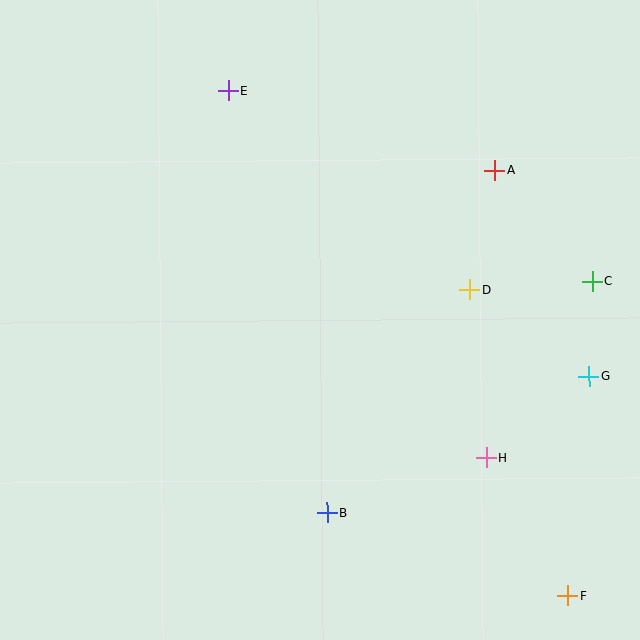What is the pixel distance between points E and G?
The distance between E and G is 460 pixels.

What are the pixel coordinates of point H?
Point H is at (486, 457).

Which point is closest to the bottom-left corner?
Point B is closest to the bottom-left corner.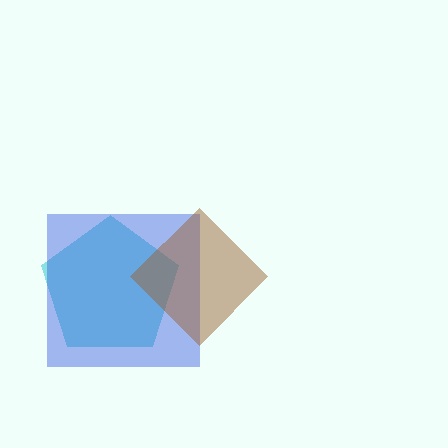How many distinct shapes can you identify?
There are 3 distinct shapes: a cyan pentagon, a blue square, a brown diamond.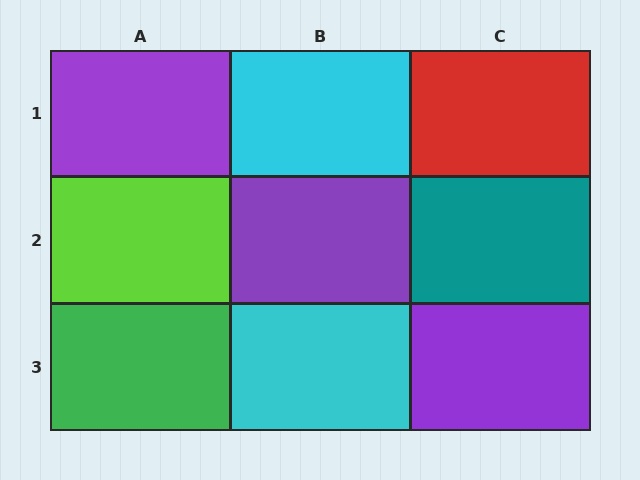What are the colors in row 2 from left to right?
Lime, purple, teal.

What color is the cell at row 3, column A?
Green.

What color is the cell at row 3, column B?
Cyan.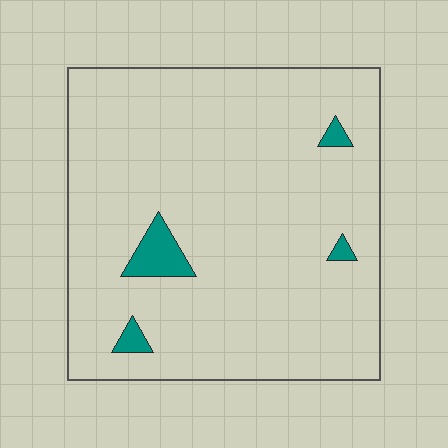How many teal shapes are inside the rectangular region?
4.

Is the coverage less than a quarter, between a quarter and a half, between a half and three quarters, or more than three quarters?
Less than a quarter.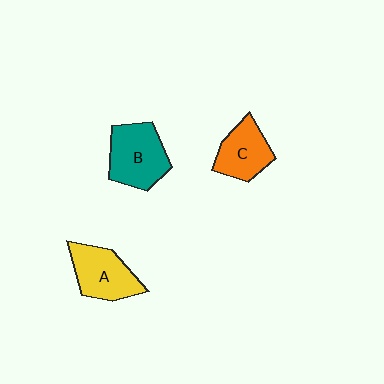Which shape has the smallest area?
Shape C (orange).